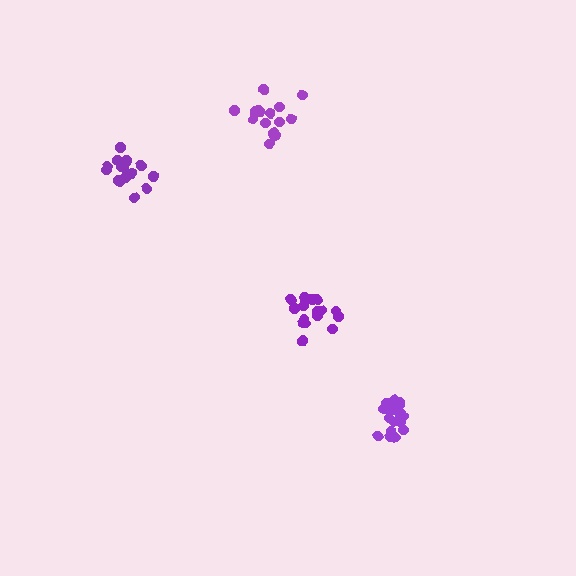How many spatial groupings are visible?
There are 4 spatial groupings.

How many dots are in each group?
Group 1: 21 dots, Group 2: 16 dots, Group 3: 15 dots, Group 4: 18 dots (70 total).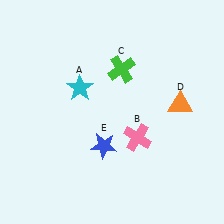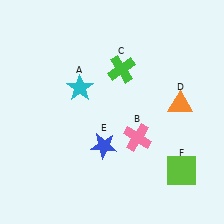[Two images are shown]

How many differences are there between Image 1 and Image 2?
There is 1 difference between the two images.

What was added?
A lime square (F) was added in Image 2.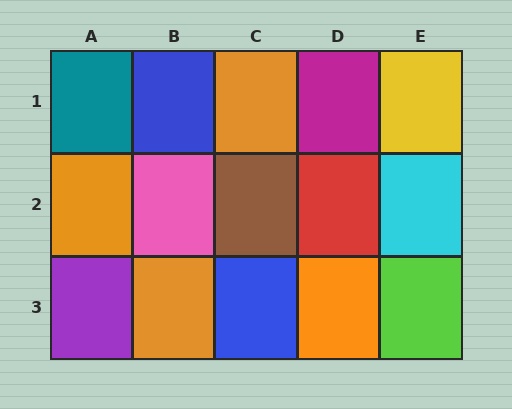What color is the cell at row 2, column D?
Red.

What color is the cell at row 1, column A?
Teal.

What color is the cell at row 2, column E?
Cyan.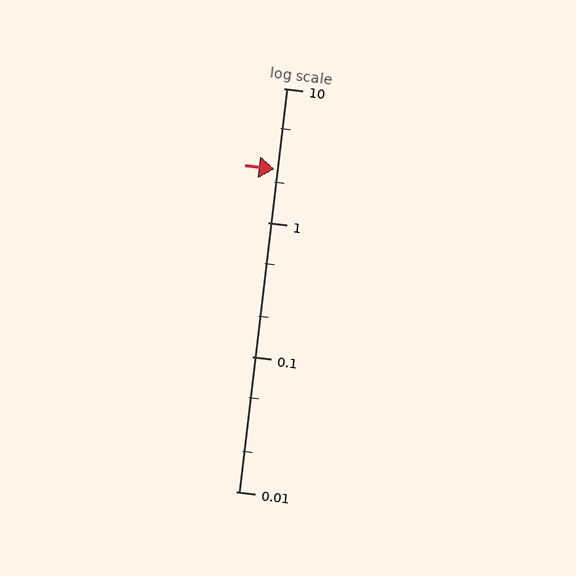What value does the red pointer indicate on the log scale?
The pointer indicates approximately 2.5.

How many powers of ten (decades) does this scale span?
The scale spans 3 decades, from 0.01 to 10.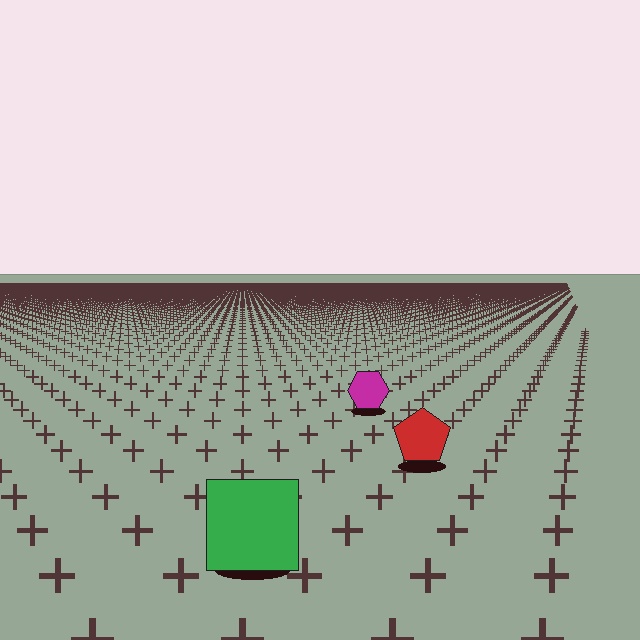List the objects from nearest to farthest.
From nearest to farthest: the green square, the red pentagon, the magenta hexagon.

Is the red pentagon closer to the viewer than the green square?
No. The green square is closer — you can tell from the texture gradient: the ground texture is coarser near it.